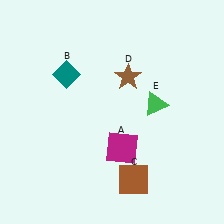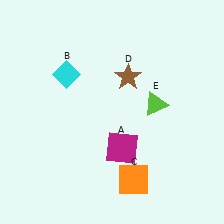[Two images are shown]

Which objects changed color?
B changed from teal to cyan. C changed from brown to orange. E changed from green to lime.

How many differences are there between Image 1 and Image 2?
There are 3 differences between the two images.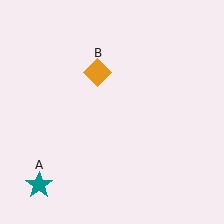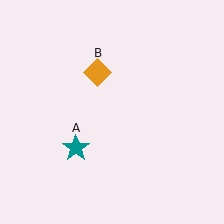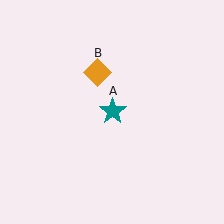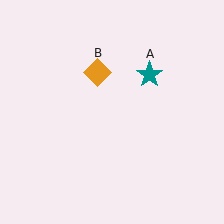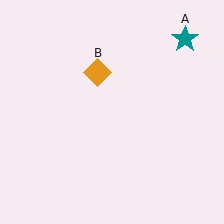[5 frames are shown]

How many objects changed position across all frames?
1 object changed position: teal star (object A).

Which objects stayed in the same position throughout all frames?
Orange diamond (object B) remained stationary.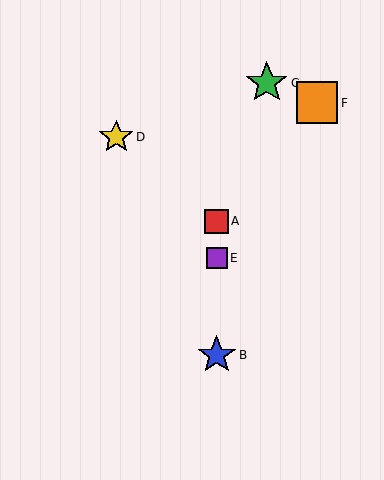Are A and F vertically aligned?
No, A is at x≈217 and F is at x≈317.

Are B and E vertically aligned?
Yes, both are at x≈217.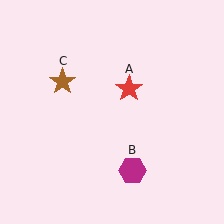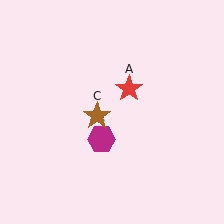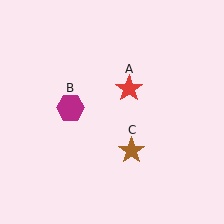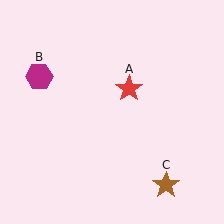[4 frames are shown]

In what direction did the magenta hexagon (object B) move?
The magenta hexagon (object B) moved up and to the left.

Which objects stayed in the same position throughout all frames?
Red star (object A) remained stationary.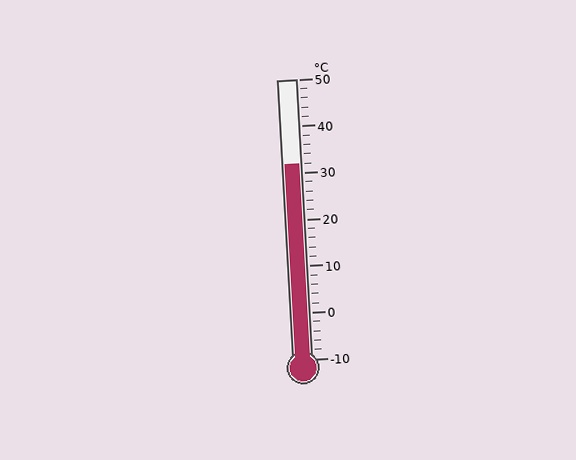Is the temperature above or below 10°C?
The temperature is above 10°C.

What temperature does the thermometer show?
The thermometer shows approximately 32°C.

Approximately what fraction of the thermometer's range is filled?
The thermometer is filled to approximately 70% of its range.